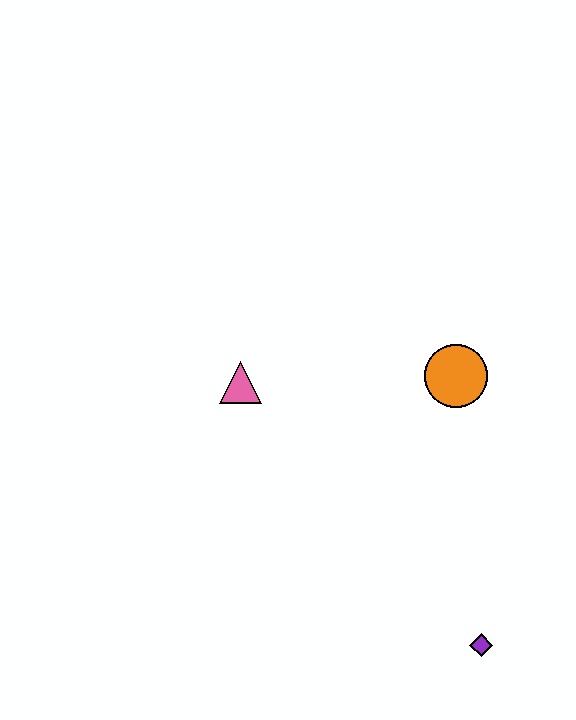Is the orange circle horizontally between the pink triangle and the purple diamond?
Yes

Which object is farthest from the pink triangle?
The purple diamond is farthest from the pink triangle.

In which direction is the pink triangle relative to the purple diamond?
The pink triangle is above the purple diamond.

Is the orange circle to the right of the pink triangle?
Yes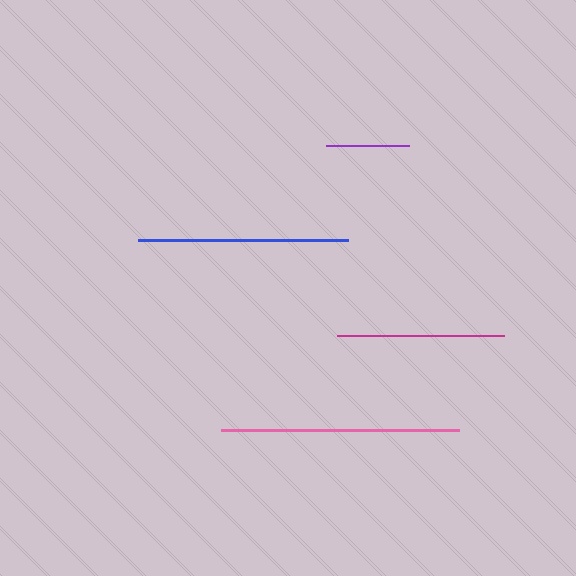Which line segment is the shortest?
The purple line is the shortest at approximately 83 pixels.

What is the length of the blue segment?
The blue segment is approximately 210 pixels long.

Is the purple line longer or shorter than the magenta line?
The magenta line is longer than the purple line.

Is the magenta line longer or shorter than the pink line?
The pink line is longer than the magenta line.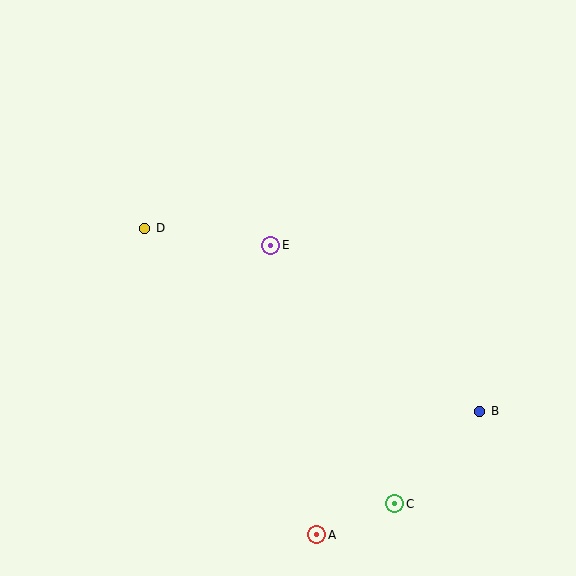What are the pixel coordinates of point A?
Point A is at (317, 535).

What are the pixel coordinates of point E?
Point E is at (271, 245).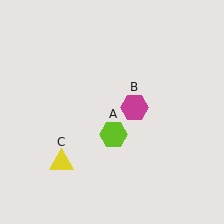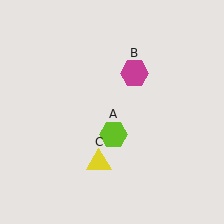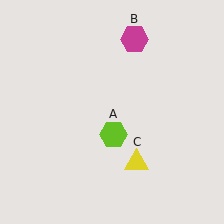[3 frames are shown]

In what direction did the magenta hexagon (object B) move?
The magenta hexagon (object B) moved up.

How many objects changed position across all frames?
2 objects changed position: magenta hexagon (object B), yellow triangle (object C).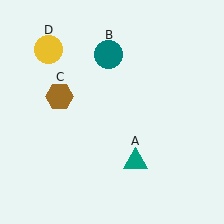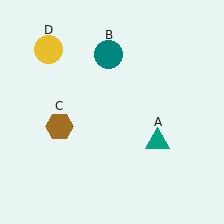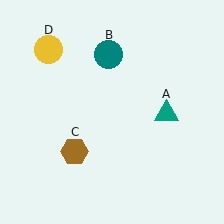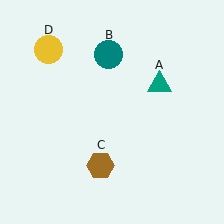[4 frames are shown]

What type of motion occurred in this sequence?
The teal triangle (object A), brown hexagon (object C) rotated counterclockwise around the center of the scene.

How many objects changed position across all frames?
2 objects changed position: teal triangle (object A), brown hexagon (object C).